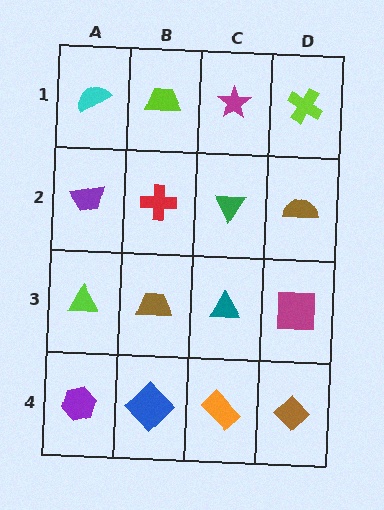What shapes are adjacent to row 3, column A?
A purple trapezoid (row 2, column A), a purple hexagon (row 4, column A), a brown trapezoid (row 3, column B).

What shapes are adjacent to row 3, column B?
A red cross (row 2, column B), a blue diamond (row 4, column B), a lime triangle (row 3, column A), a teal triangle (row 3, column C).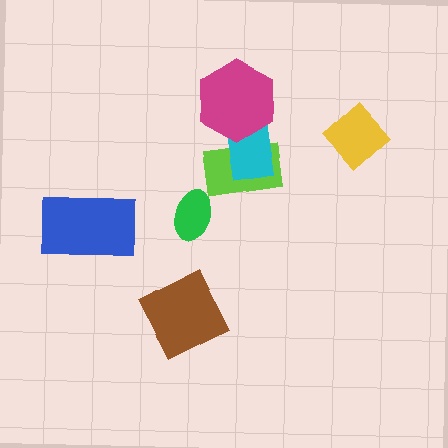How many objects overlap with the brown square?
0 objects overlap with the brown square.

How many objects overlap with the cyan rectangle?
2 objects overlap with the cyan rectangle.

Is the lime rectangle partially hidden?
Yes, it is partially covered by another shape.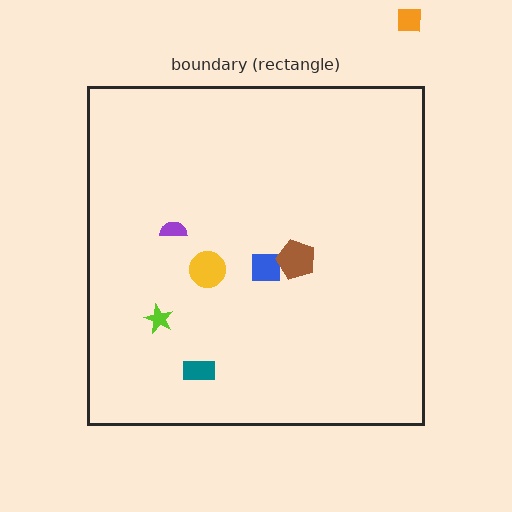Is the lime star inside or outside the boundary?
Inside.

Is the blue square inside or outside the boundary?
Inside.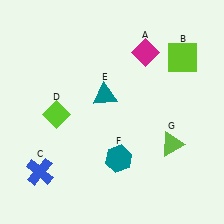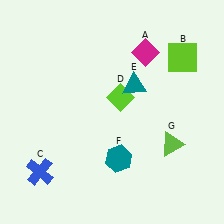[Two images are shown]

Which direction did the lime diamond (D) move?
The lime diamond (D) moved right.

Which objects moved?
The objects that moved are: the lime diamond (D), the teal triangle (E).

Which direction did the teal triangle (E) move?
The teal triangle (E) moved right.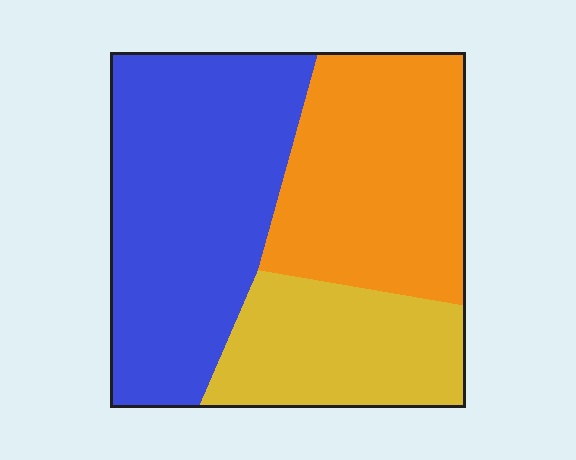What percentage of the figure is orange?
Orange takes up about one third (1/3) of the figure.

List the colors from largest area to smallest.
From largest to smallest: blue, orange, yellow.